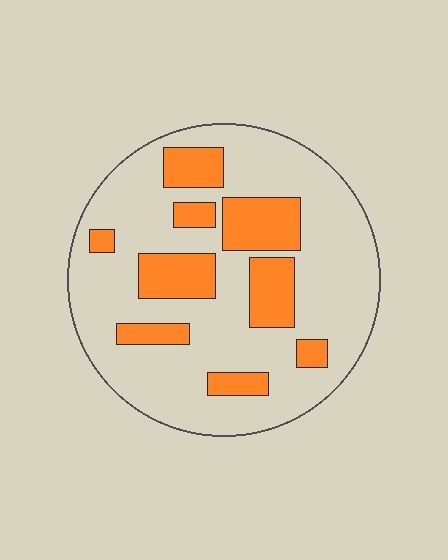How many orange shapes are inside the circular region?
9.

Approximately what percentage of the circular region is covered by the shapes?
Approximately 25%.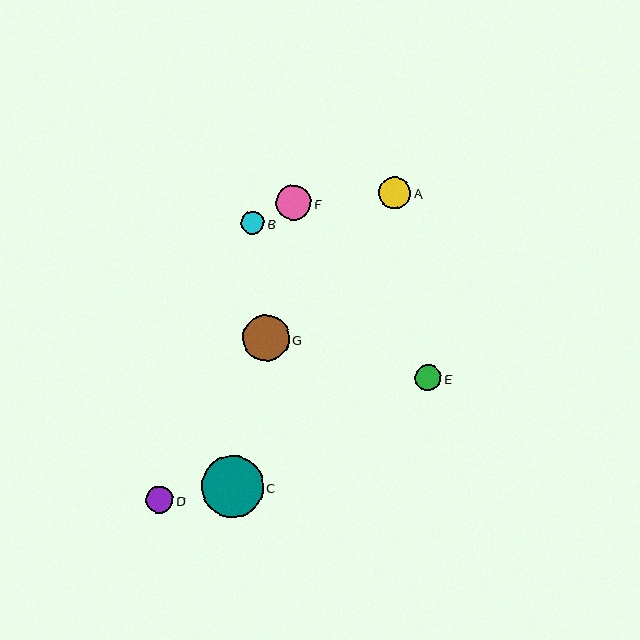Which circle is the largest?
Circle C is the largest with a size of approximately 61 pixels.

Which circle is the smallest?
Circle B is the smallest with a size of approximately 23 pixels.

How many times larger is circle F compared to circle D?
Circle F is approximately 1.3 times the size of circle D.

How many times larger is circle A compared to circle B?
Circle A is approximately 1.4 times the size of circle B.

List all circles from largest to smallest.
From largest to smallest: C, G, F, A, D, E, B.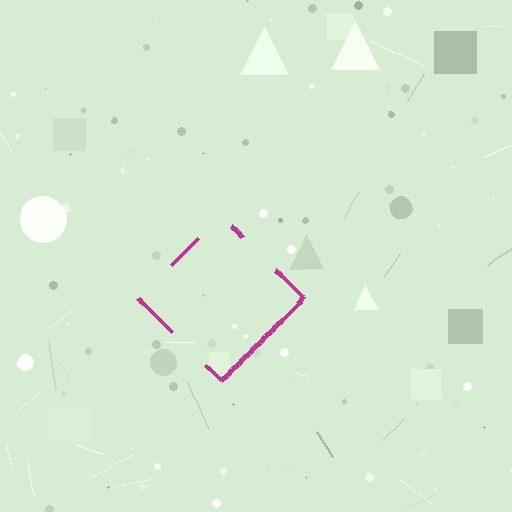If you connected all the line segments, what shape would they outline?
They would outline a diamond.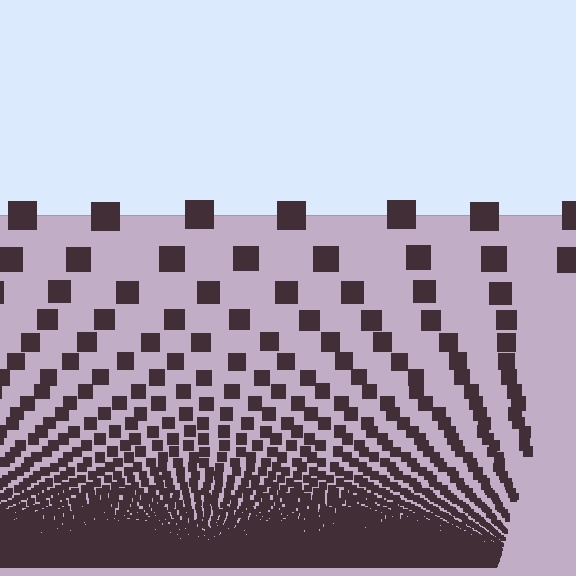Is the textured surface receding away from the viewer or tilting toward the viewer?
The surface appears to tilt toward the viewer. Texture elements get larger and sparser toward the top.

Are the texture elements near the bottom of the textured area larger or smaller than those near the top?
Smaller. The gradient is inverted — elements near the bottom are smaller and denser.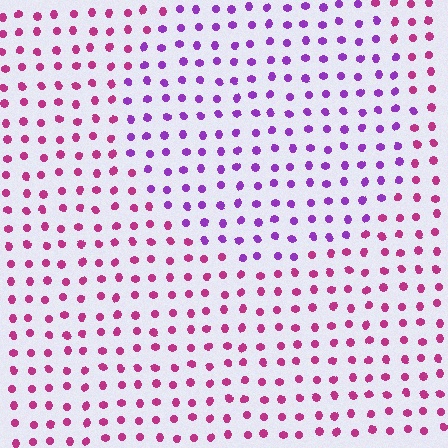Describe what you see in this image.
The image is filled with small magenta elements in a uniform arrangement. A circle-shaped region is visible where the elements are tinted to a slightly different hue, forming a subtle color boundary.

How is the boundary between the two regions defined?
The boundary is defined purely by a slight shift in hue (about 42 degrees). Spacing, size, and orientation are identical on both sides.